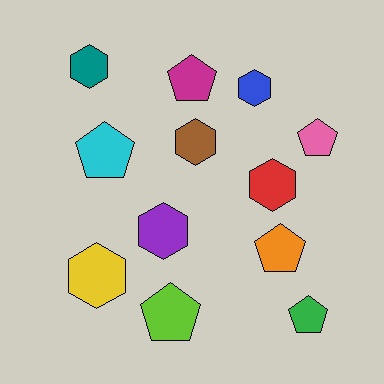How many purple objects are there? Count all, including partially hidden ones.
There is 1 purple object.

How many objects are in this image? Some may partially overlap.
There are 12 objects.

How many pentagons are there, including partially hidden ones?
There are 6 pentagons.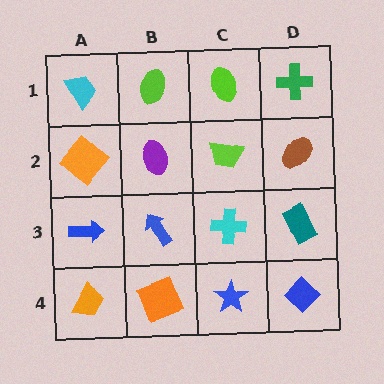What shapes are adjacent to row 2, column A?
A cyan trapezoid (row 1, column A), a blue arrow (row 3, column A), a purple ellipse (row 2, column B).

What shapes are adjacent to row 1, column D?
A brown ellipse (row 2, column D), a lime ellipse (row 1, column C).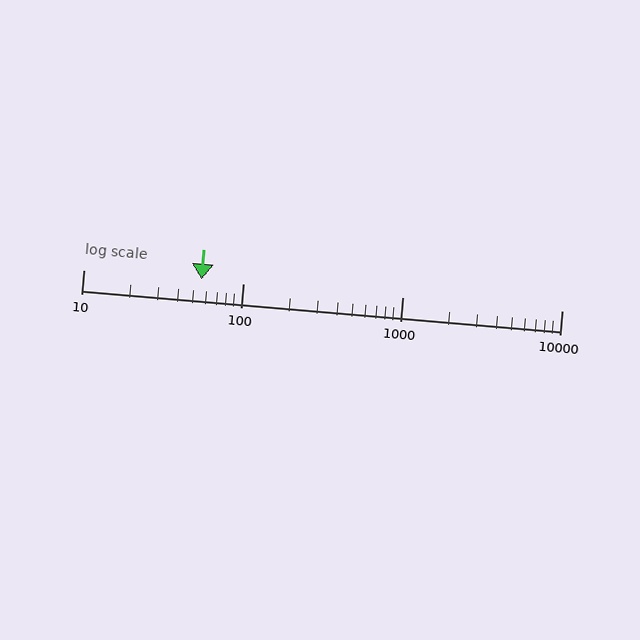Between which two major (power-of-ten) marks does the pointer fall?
The pointer is between 10 and 100.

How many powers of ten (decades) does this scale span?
The scale spans 3 decades, from 10 to 10000.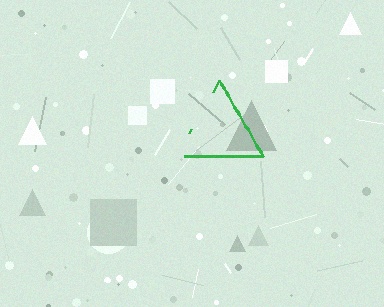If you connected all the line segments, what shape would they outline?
They would outline a triangle.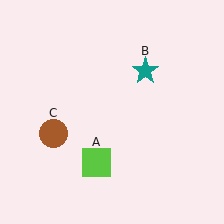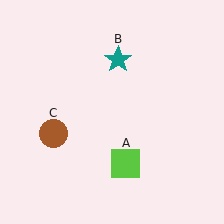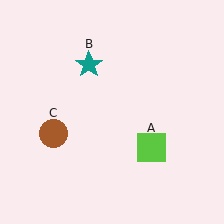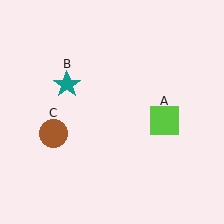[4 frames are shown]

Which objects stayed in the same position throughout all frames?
Brown circle (object C) remained stationary.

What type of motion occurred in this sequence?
The lime square (object A), teal star (object B) rotated counterclockwise around the center of the scene.